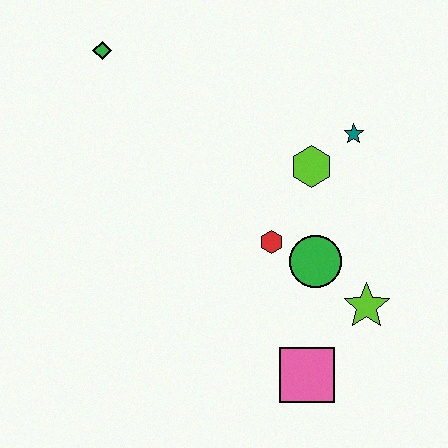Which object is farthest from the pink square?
The green diamond is farthest from the pink square.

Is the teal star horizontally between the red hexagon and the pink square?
No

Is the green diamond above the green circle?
Yes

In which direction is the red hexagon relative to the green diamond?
The red hexagon is below the green diamond.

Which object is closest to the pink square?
The lime star is closest to the pink square.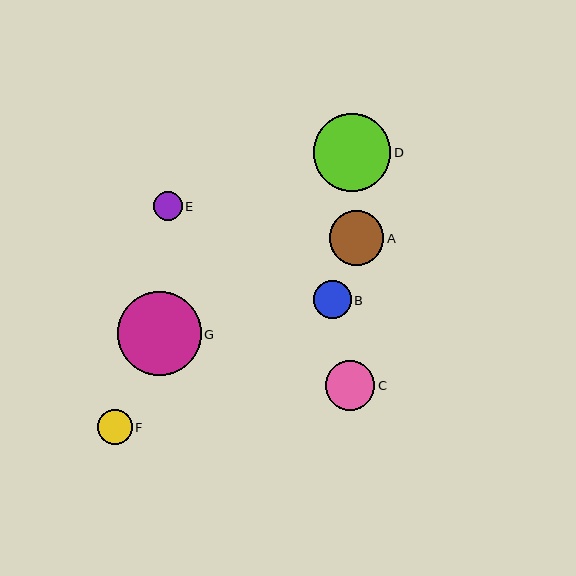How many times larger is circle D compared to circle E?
Circle D is approximately 2.6 times the size of circle E.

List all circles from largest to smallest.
From largest to smallest: G, D, A, C, B, F, E.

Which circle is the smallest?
Circle E is the smallest with a size of approximately 29 pixels.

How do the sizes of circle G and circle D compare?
Circle G and circle D are approximately the same size.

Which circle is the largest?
Circle G is the largest with a size of approximately 84 pixels.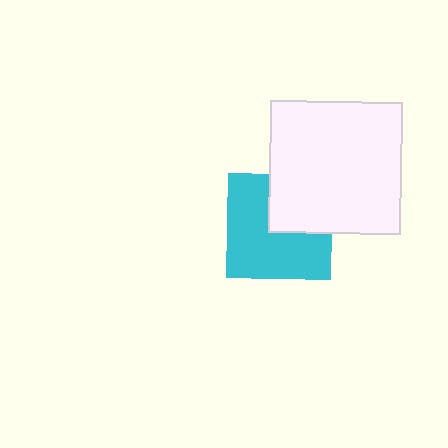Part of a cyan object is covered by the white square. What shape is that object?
It is a square.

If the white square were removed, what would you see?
You would see the complete cyan square.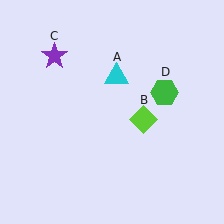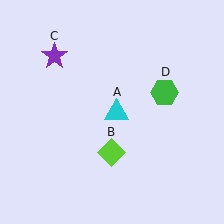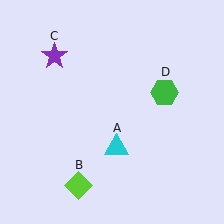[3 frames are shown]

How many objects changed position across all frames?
2 objects changed position: cyan triangle (object A), lime diamond (object B).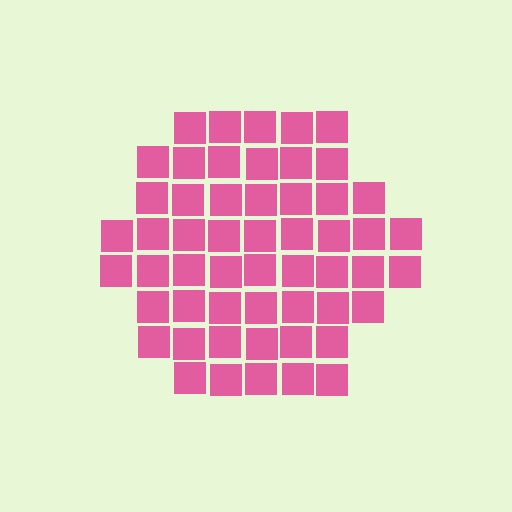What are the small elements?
The small elements are squares.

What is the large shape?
The large shape is a hexagon.